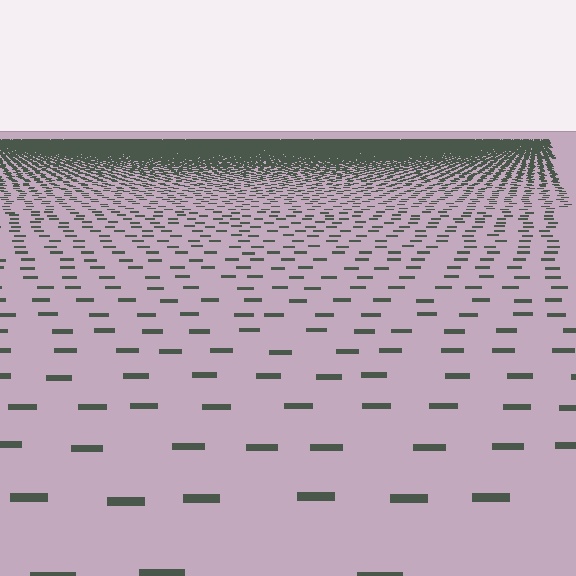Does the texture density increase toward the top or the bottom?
Density increases toward the top.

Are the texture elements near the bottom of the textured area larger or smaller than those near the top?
Larger. Near the bottom, elements are closer to the viewer and appear at a bigger on-screen size.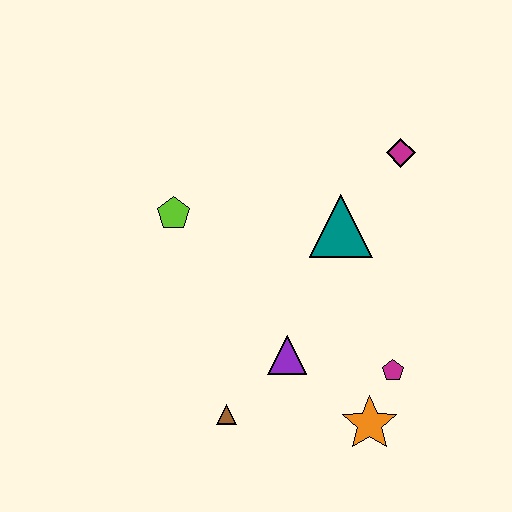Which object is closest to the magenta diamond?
The teal triangle is closest to the magenta diamond.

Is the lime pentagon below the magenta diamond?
Yes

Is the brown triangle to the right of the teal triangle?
No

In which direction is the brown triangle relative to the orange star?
The brown triangle is to the left of the orange star.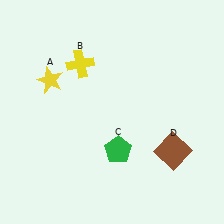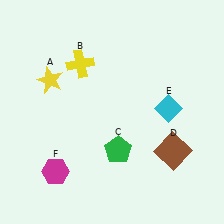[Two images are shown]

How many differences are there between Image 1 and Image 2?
There are 2 differences between the two images.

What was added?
A cyan diamond (E), a magenta hexagon (F) were added in Image 2.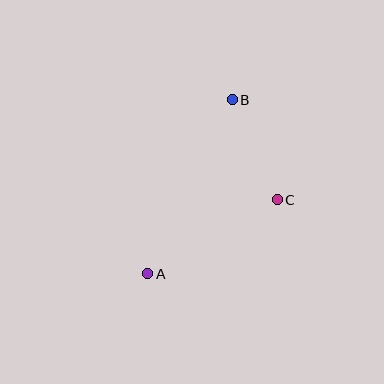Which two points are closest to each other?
Points B and C are closest to each other.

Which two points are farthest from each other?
Points A and B are farthest from each other.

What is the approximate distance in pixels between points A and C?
The distance between A and C is approximately 150 pixels.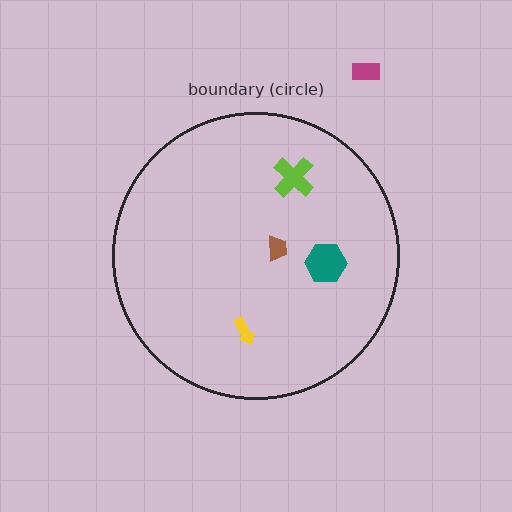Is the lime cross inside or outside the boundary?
Inside.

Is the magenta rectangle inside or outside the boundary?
Outside.